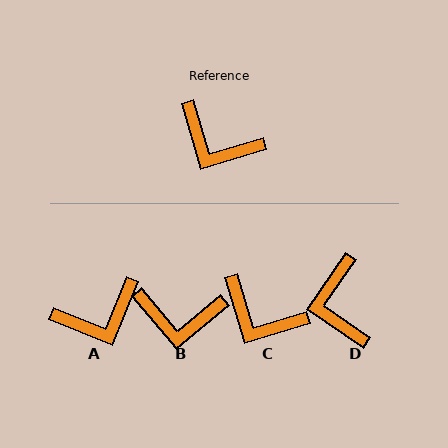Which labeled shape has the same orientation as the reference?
C.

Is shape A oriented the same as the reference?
No, it is off by about 51 degrees.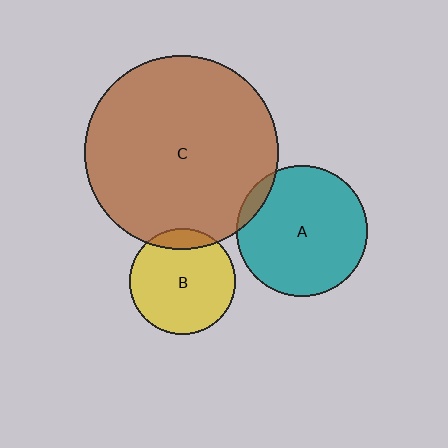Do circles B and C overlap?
Yes.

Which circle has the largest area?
Circle C (brown).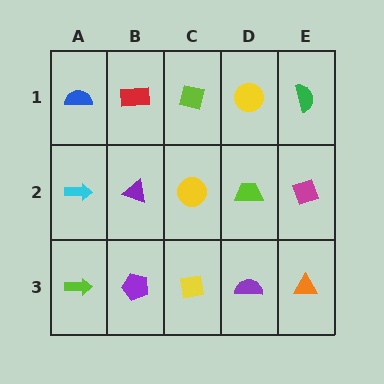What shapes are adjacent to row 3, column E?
A magenta diamond (row 2, column E), a purple semicircle (row 3, column D).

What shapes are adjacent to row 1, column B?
A purple triangle (row 2, column B), a blue semicircle (row 1, column A), a lime square (row 1, column C).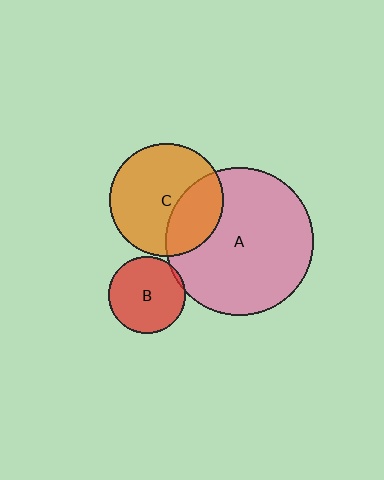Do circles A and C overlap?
Yes.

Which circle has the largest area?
Circle A (pink).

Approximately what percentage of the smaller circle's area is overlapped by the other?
Approximately 30%.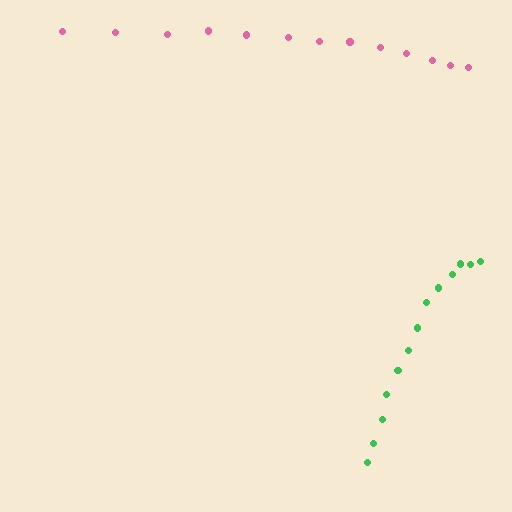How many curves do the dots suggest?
There are 2 distinct paths.